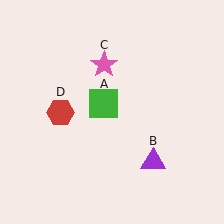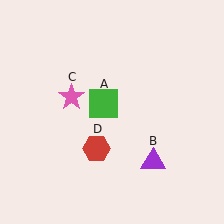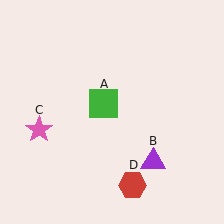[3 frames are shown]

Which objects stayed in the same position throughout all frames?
Green square (object A) and purple triangle (object B) remained stationary.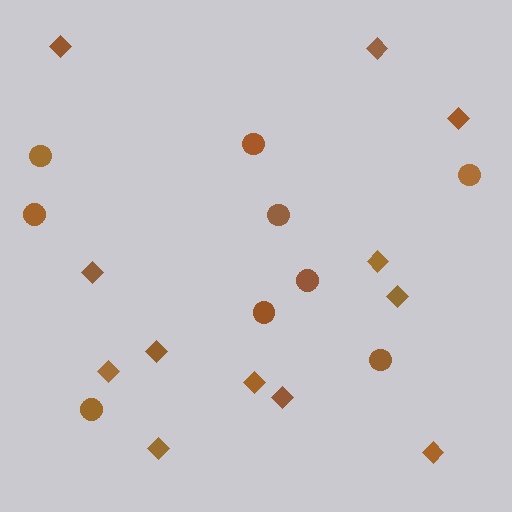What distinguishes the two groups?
There are 2 groups: one group of circles (9) and one group of diamonds (12).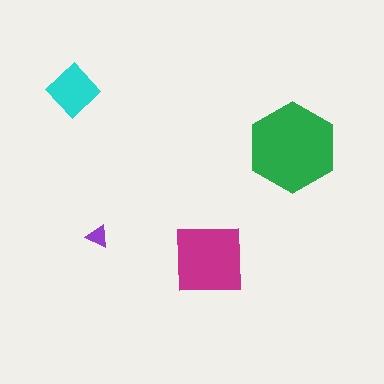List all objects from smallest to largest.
The purple triangle, the cyan diamond, the magenta square, the green hexagon.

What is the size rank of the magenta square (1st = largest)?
2nd.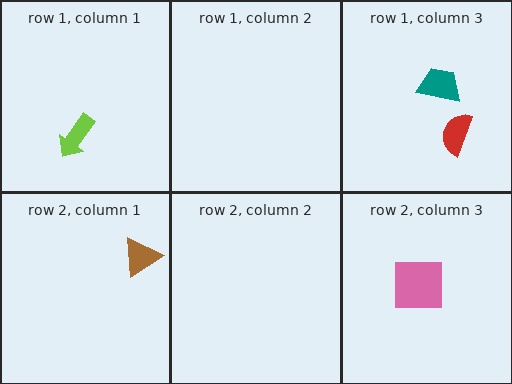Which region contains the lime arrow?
The row 1, column 1 region.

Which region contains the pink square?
The row 2, column 3 region.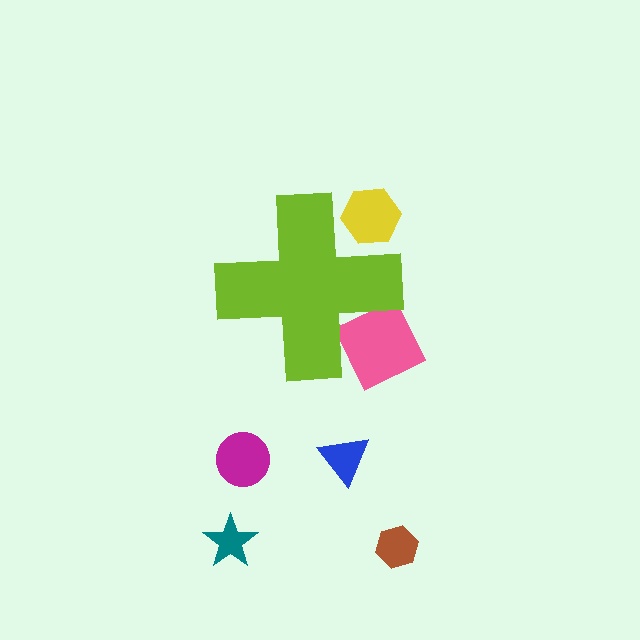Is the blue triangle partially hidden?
No, the blue triangle is fully visible.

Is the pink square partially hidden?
Yes, the pink square is partially hidden behind the lime cross.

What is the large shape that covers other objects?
A lime cross.